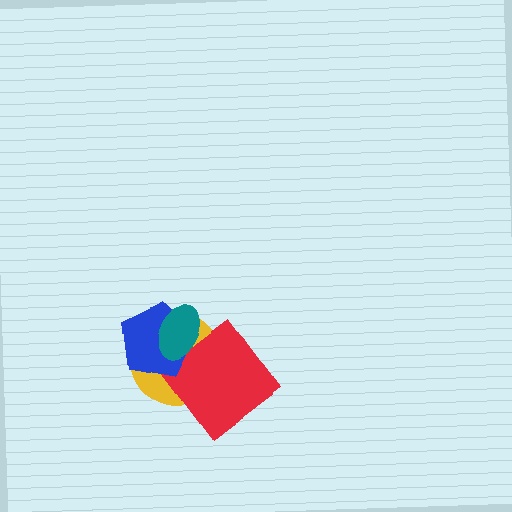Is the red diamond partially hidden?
Yes, it is partially covered by another shape.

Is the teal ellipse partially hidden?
No, no other shape covers it.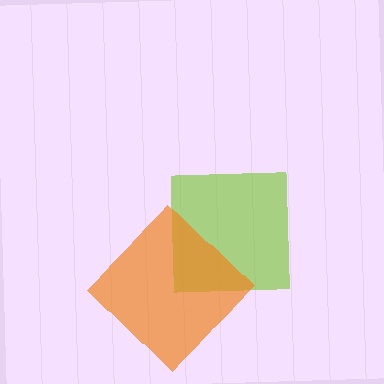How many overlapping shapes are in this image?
There are 2 overlapping shapes in the image.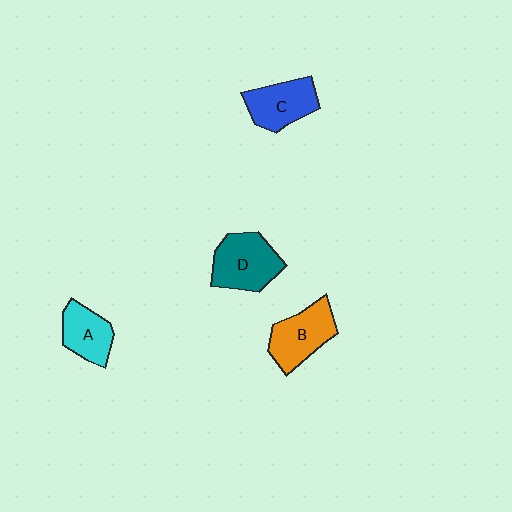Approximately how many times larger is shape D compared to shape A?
Approximately 1.4 times.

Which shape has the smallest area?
Shape A (cyan).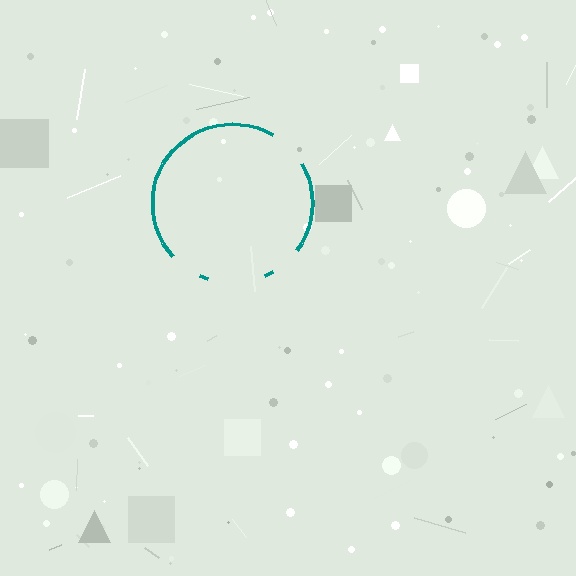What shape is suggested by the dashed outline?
The dashed outline suggests a circle.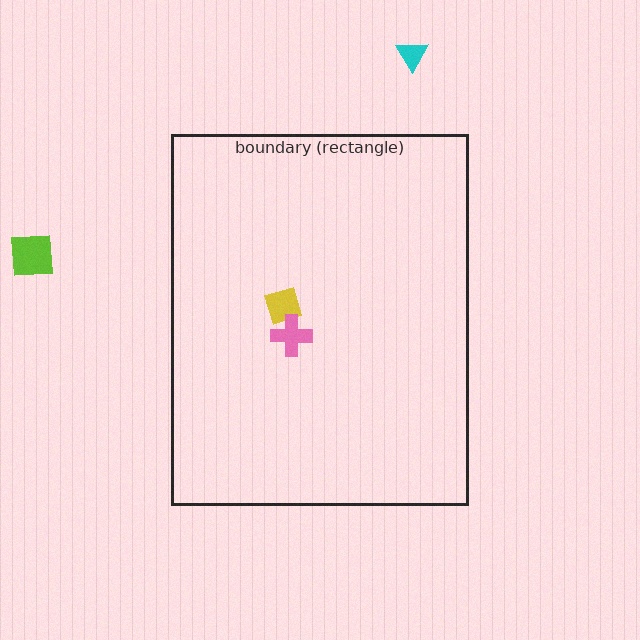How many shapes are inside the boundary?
2 inside, 2 outside.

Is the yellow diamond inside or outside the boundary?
Inside.